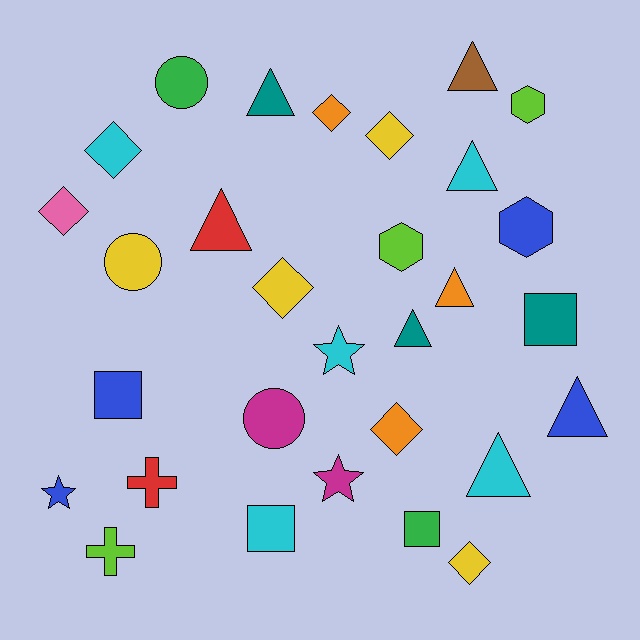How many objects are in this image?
There are 30 objects.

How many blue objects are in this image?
There are 4 blue objects.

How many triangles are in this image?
There are 8 triangles.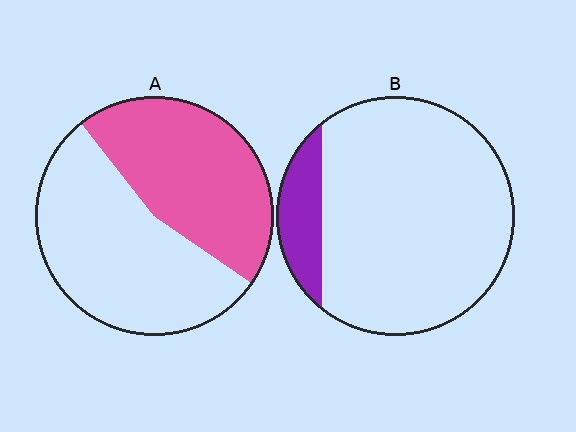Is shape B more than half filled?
No.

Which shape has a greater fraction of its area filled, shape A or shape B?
Shape A.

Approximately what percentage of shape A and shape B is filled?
A is approximately 45% and B is approximately 15%.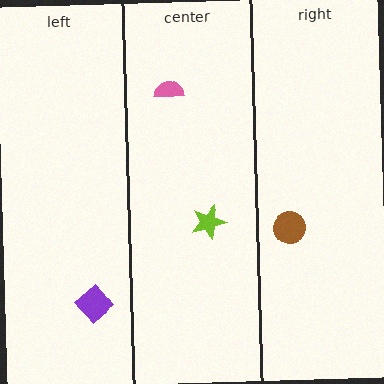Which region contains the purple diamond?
The left region.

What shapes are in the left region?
The purple diamond.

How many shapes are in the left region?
1.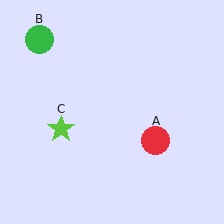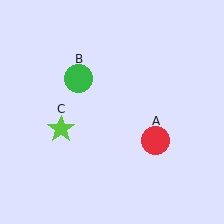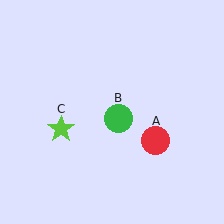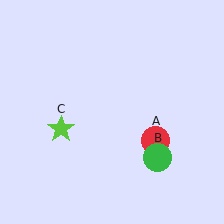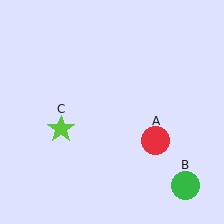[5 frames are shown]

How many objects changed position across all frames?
1 object changed position: green circle (object B).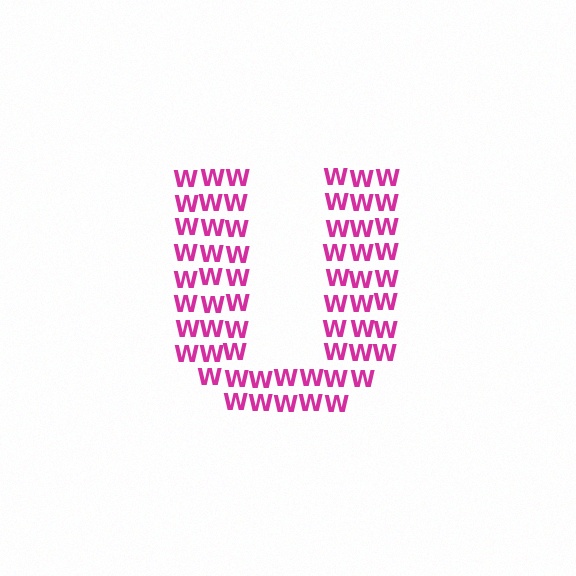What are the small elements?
The small elements are letter W's.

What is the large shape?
The large shape is the letter U.